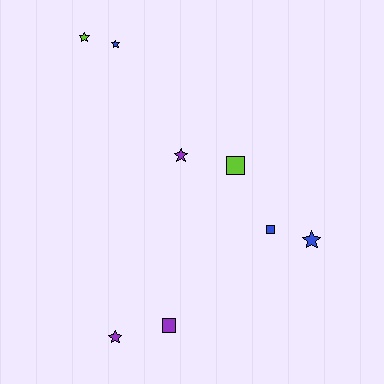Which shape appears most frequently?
Star, with 5 objects.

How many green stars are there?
There are no green stars.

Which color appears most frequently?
Blue, with 3 objects.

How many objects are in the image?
There are 8 objects.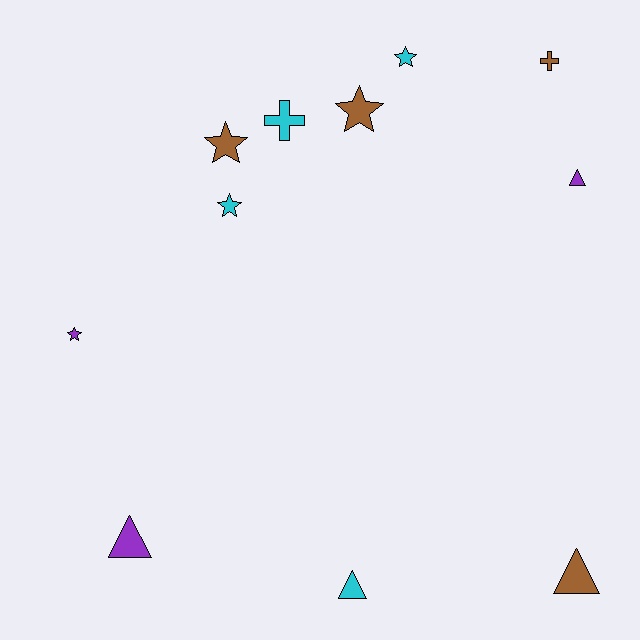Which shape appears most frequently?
Star, with 5 objects.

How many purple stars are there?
There is 1 purple star.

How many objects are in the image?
There are 11 objects.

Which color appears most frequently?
Cyan, with 4 objects.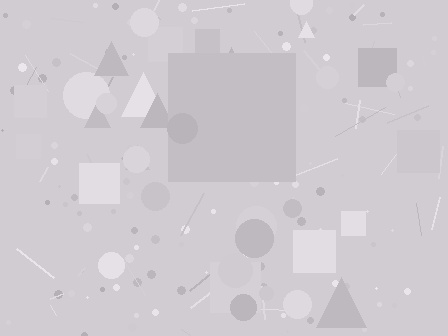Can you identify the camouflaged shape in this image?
The camouflaged shape is a square.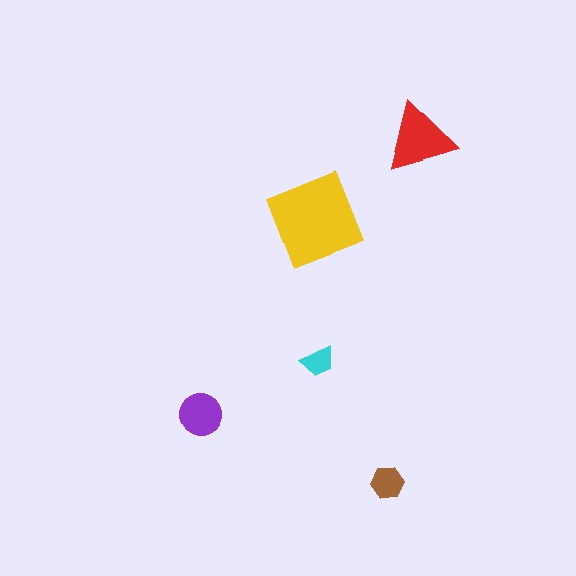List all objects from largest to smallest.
The yellow diamond, the red triangle, the purple circle, the brown hexagon, the cyan trapezoid.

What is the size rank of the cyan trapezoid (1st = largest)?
5th.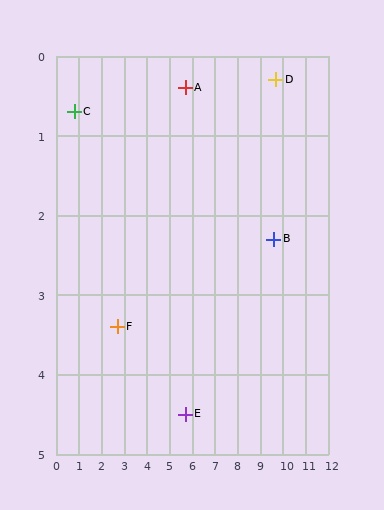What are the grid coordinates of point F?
Point F is at approximately (2.7, 3.4).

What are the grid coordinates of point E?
Point E is at approximately (5.7, 4.5).